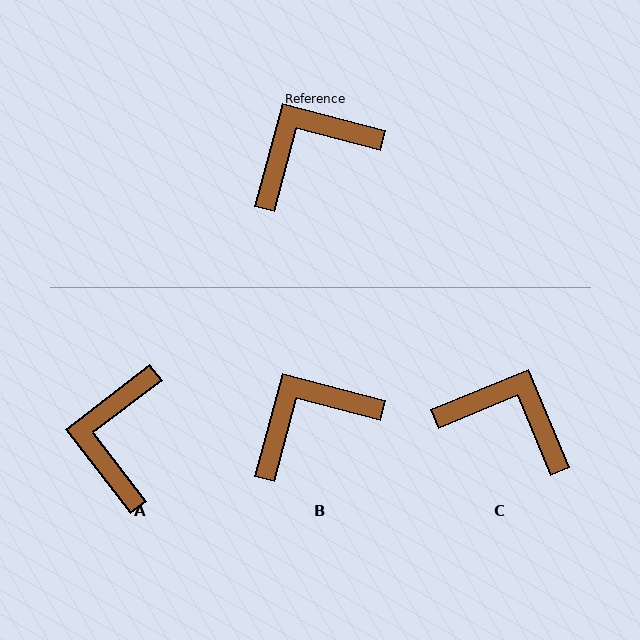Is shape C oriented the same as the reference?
No, it is off by about 53 degrees.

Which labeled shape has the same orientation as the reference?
B.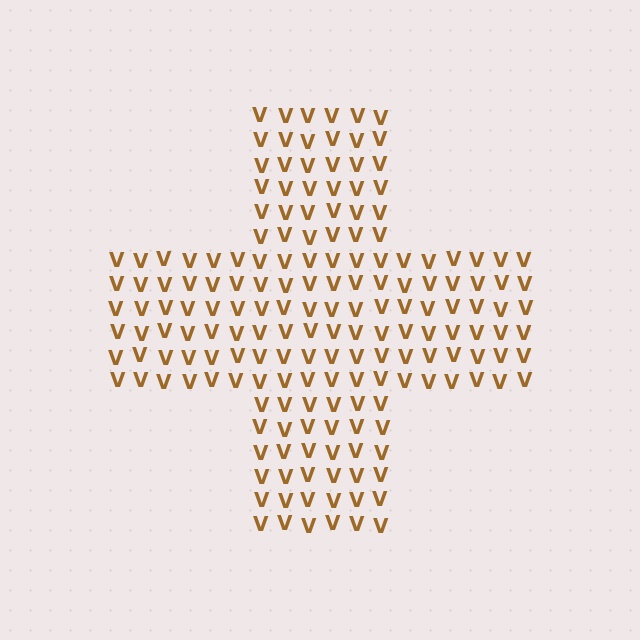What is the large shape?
The large shape is a cross.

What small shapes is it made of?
It is made of small letter V's.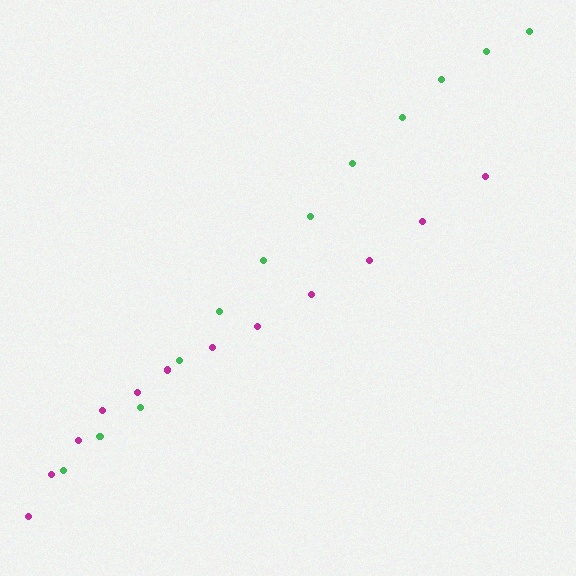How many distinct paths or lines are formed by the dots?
There are 2 distinct paths.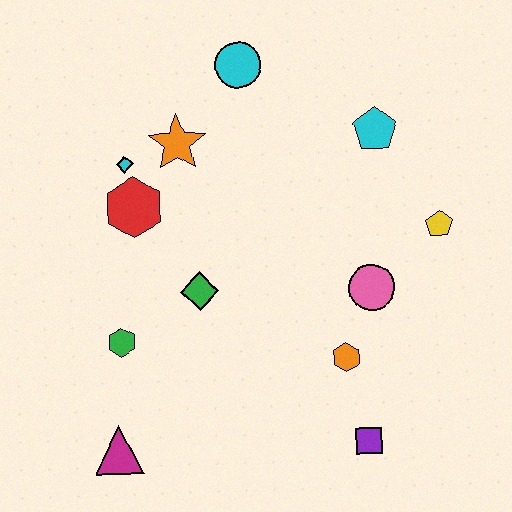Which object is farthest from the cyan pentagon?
The magenta triangle is farthest from the cyan pentagon.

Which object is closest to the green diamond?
The green hexagon is closest to the green diamond.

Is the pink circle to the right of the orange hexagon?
Yes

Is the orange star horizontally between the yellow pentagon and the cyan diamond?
Yes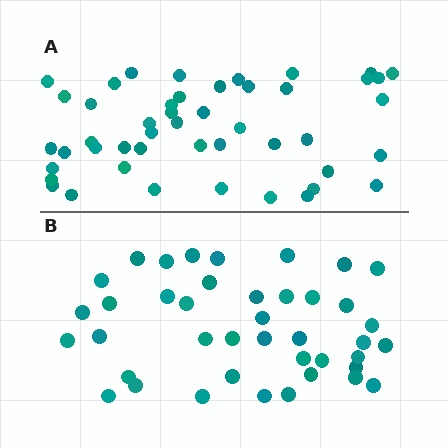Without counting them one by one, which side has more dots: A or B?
Region A (the top region) has more dots.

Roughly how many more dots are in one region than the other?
Region A has about 6 more dots than region B.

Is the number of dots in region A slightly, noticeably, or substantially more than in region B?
Region A has only slightly more — the two regions are fairly close. The ratio is roughly 1.1 to 1.